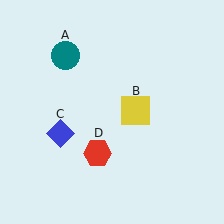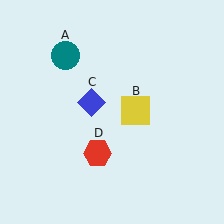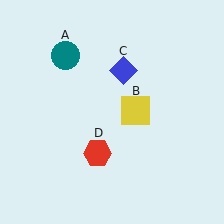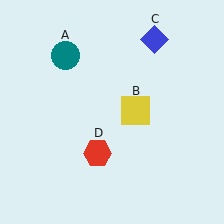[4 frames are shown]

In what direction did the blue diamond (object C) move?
The blue diamond (object C) moved up and to the right.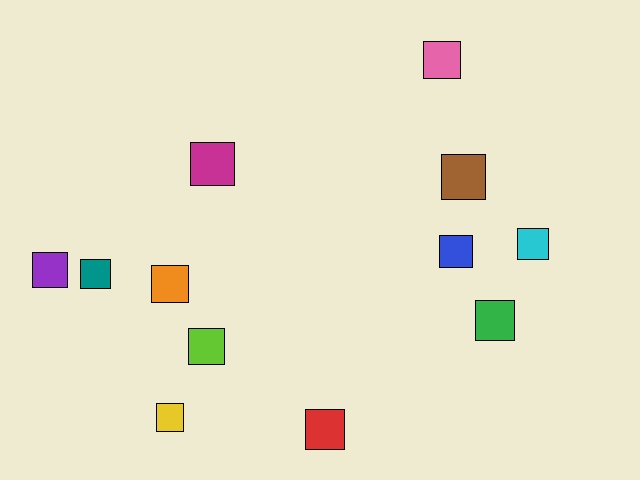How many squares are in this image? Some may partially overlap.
There are 12 squares.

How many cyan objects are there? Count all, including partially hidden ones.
There is 1 cyan object.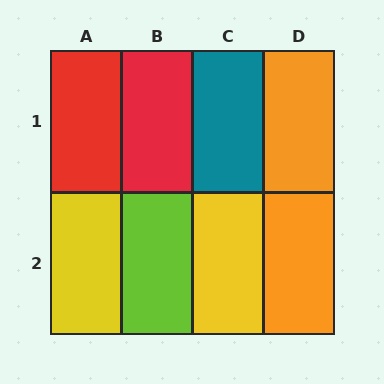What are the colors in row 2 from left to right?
Yellow, lime, yellow, orange.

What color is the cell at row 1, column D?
Orange.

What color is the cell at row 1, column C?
Teal.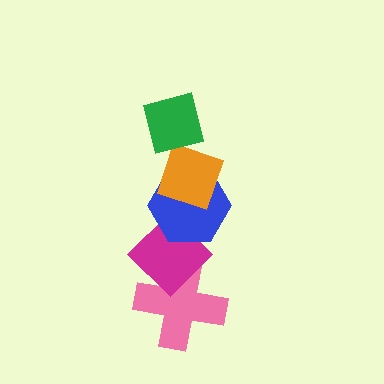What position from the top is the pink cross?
The pink cross is 5th from the top.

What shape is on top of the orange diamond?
The green square is on top of the orange diamond.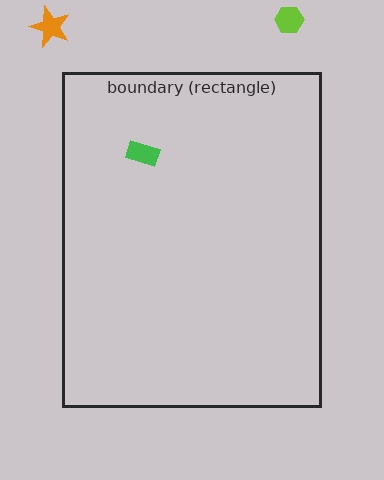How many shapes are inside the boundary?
1 inside, 2 outside.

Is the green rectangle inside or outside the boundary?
Inside.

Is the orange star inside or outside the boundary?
Outside.